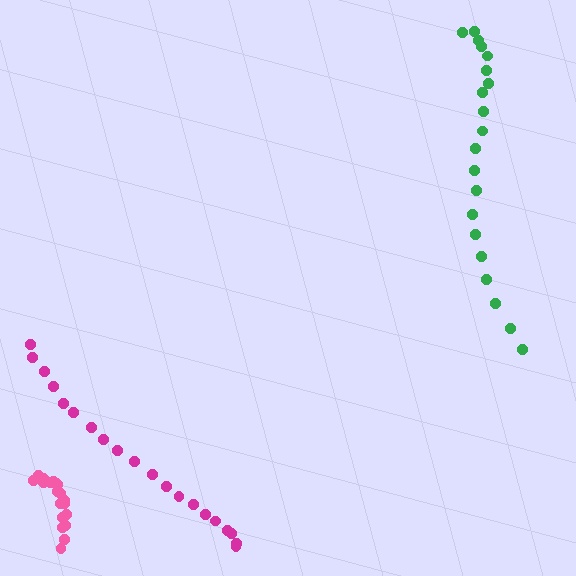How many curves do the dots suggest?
There are 3 distinct paths.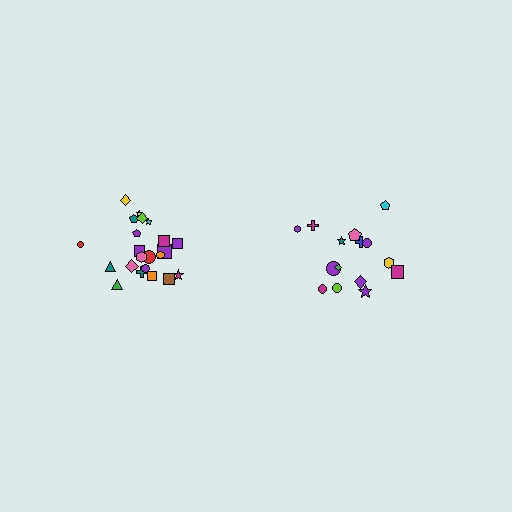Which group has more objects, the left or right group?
The left group.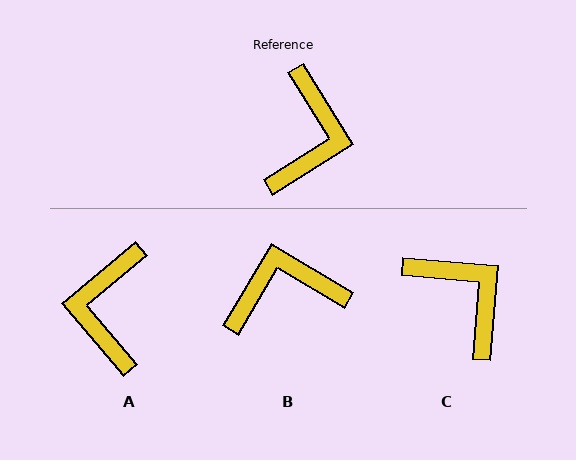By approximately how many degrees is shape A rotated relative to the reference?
Approximately 172 degrees clockwise.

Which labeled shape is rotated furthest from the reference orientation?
A, about 172 degrees away.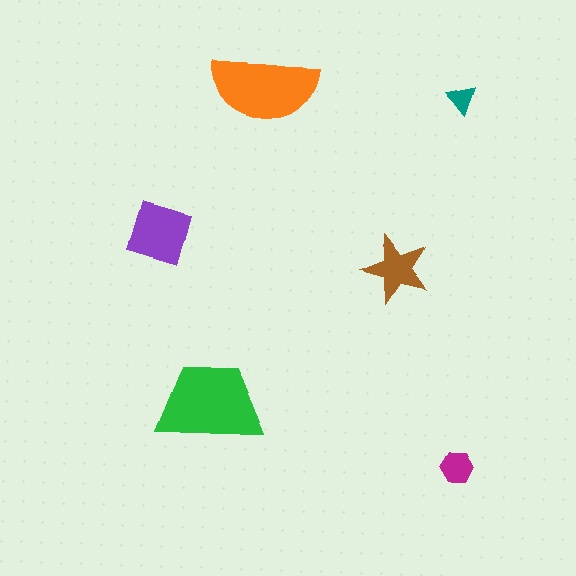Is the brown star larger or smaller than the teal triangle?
Larger.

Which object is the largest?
The green trapezoid.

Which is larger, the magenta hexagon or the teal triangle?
The magenta hexagon.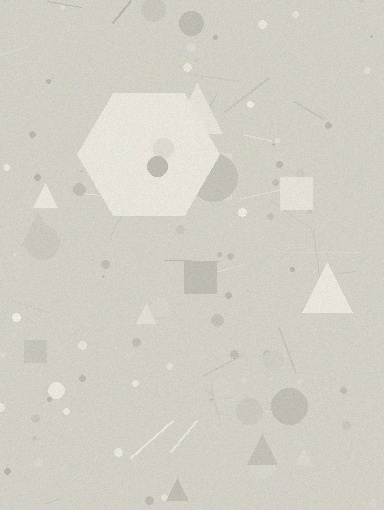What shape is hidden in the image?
A hexagon is hidden in the image.